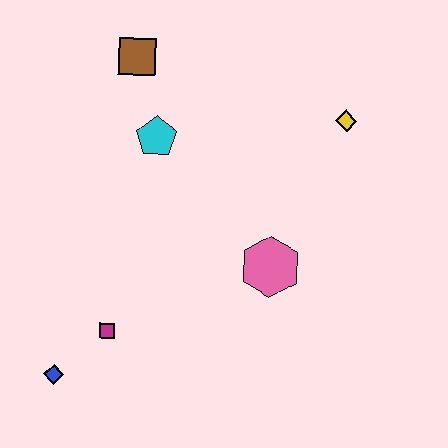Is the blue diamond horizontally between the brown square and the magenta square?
No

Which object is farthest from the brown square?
The blue diamond is farthest from the brown square.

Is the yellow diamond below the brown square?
Yes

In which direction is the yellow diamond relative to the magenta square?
The yellow diamond is to the right of the magenta square.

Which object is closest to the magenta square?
The blue diamond is closest to the magenta square.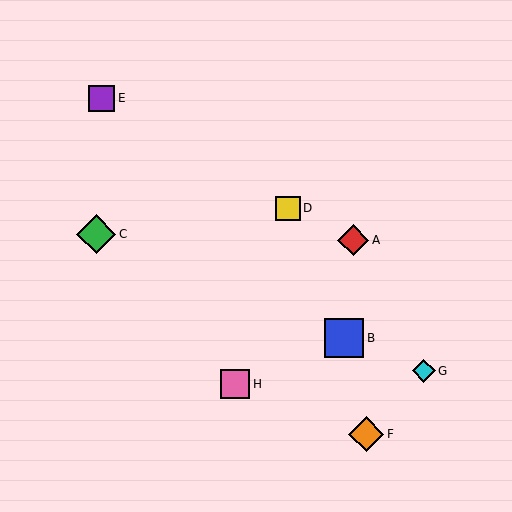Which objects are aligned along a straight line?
Objects B, C, G are aligned along a straight line.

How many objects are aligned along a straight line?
3 objects (B, C, G) are aligned along a straight line.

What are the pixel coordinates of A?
Object A is at (353, 240).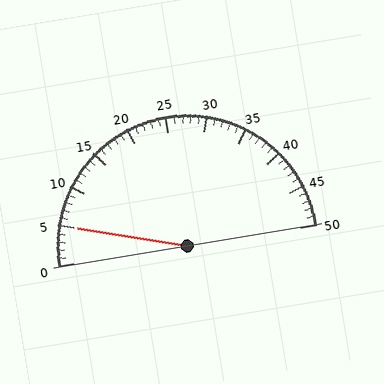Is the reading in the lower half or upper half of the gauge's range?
The reading is in the lower half of the range (0 to 50).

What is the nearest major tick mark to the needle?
The nearest major tick mark is 5.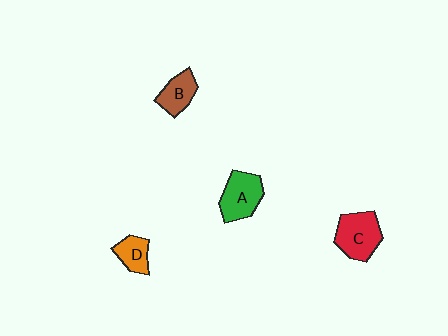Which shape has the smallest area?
Shape D (orange).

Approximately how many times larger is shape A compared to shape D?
Approximately 1.7 times.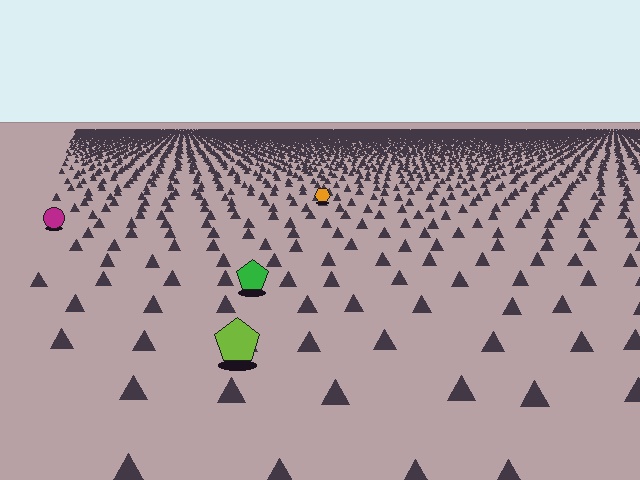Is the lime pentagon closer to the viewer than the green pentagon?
Yes. The lime pentagon is closer — you can tell from the texture gradient: the ground texture is coarser near it.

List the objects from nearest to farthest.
From nearest to farthest: the lime pentagon, the green pentagon, the magenta circle, the orange hexagon.